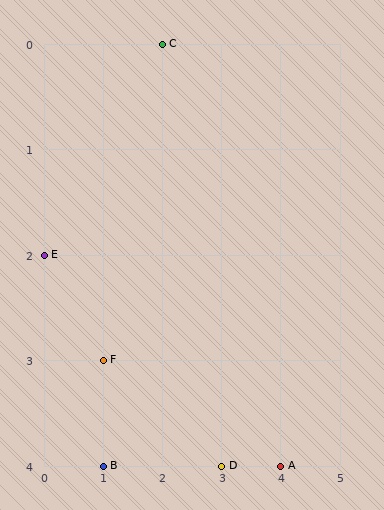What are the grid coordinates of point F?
Point F is at grid coordinates (1, 3).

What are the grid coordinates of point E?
Point E is at grid coordinates (0, 2).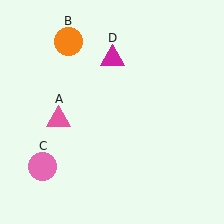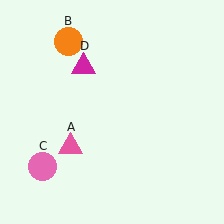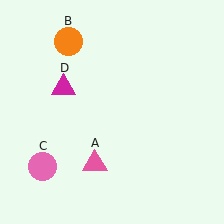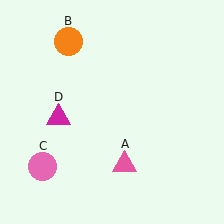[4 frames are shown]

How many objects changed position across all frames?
2 objects changed position: pink triangle (object A), magenta triangle (object D).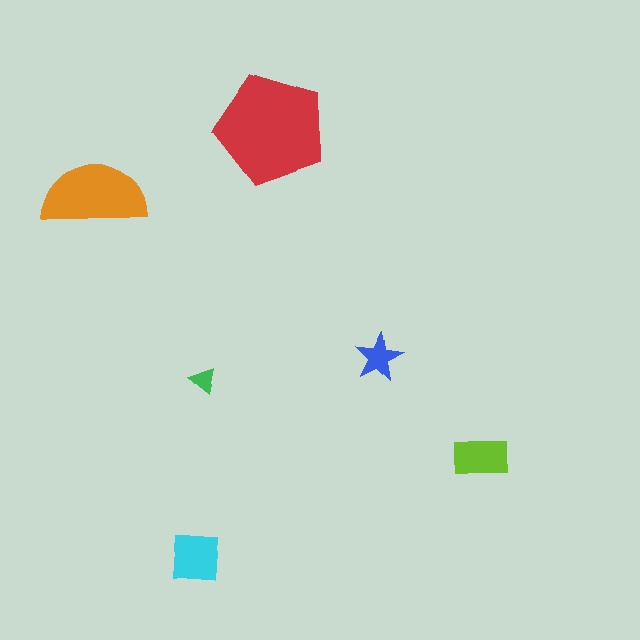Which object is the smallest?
The green triangle.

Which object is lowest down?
The cyan square is bottommost.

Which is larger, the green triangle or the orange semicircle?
The orange semicircle.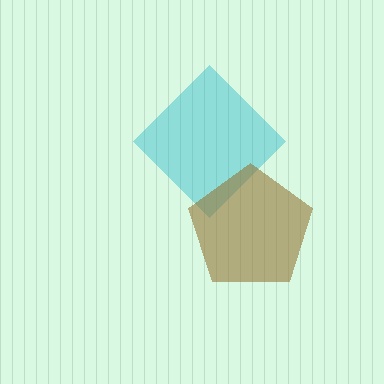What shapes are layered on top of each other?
The layered shapes are: a cyan diamond, a brown pentagon.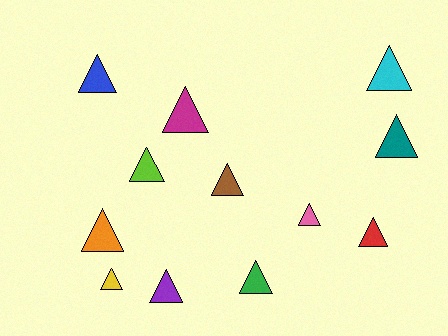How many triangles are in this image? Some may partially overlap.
There are 12 triangles.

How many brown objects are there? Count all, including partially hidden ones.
There is 1 brown object.